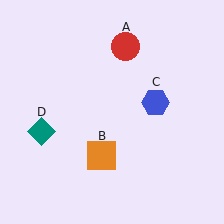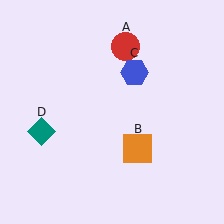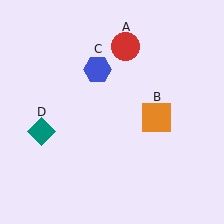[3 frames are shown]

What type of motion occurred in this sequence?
The orange square (object B), blue hexagon (object C) rotated counterclockwise around the center of the scene.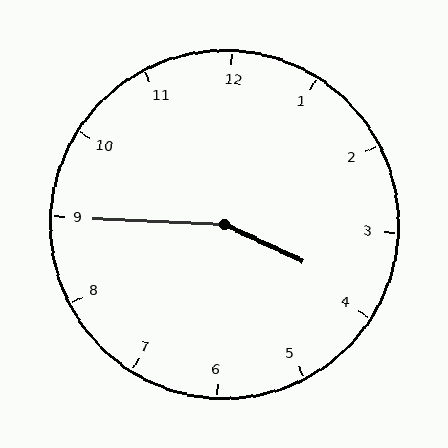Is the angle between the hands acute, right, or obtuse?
It is obtuse.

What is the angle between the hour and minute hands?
Approximately 158 degrees.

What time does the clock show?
3:45.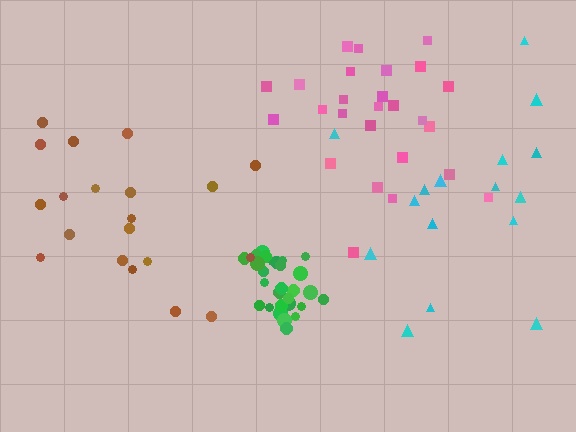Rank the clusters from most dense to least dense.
green, pink, cyan, brown.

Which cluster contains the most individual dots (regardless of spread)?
Green (29).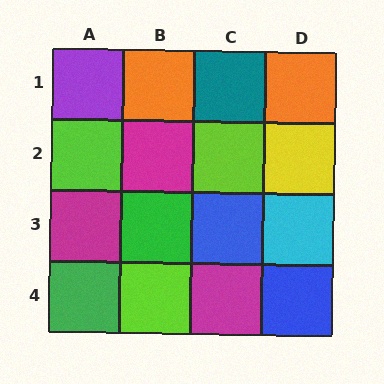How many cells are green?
2 cells are green.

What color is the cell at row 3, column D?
Cyan.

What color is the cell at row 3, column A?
Magenta.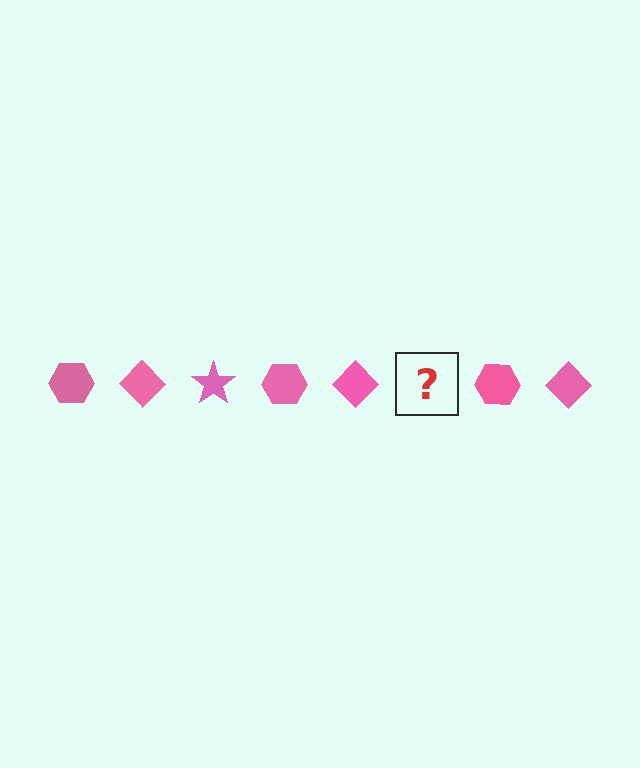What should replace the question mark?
The question mark should be replaced with a pink star.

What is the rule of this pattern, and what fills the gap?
The rule is that the pattern cycles through hexagon, diamond, star shapes in pink. The gap should be filled with a pink star.